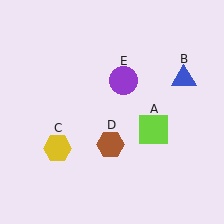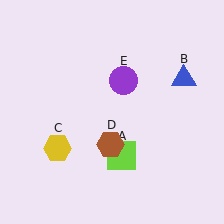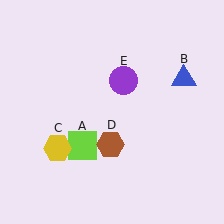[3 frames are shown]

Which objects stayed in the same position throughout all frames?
Blue triangle (object B) and yellow hexagon (object C) and brown hexagon (object D) and purple circle (object E) remained stationary.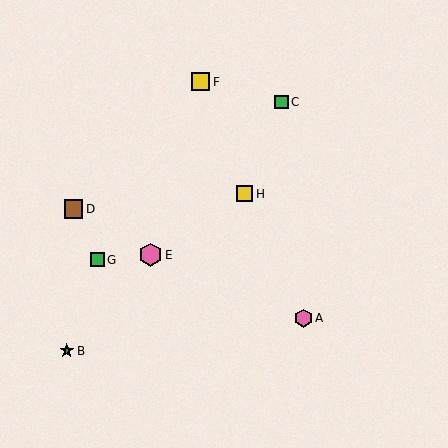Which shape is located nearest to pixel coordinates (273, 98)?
The green square (labeled C) at (281, 102) is nearest to that location.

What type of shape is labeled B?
Shape B is a teal star.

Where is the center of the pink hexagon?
The center of the pink hexagon is at (303, 318).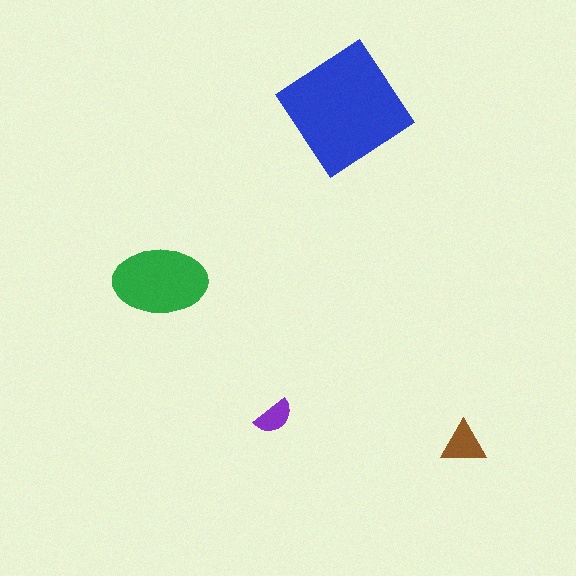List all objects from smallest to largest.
The purple semicircle, the brown triangle, the green ellipse, the blue diamond.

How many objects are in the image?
There are 4 objects in the image.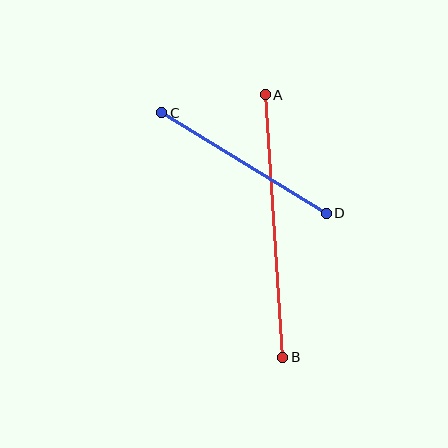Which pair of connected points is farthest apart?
Points A and B are farthest apart.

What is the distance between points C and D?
The distance is approximately 193 pixels.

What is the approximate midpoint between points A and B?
The midpoint is at approximately (274, 226) pixels.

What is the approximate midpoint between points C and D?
The midpoint is at approximately (244, 163) pixels.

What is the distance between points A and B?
The distance is approximately 263 pixels.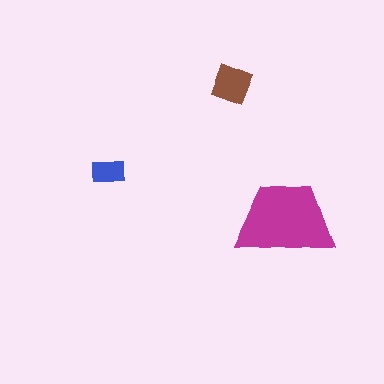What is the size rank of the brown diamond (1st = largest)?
2nd.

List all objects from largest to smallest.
The magenta trapezoid, the brown diamond, the blue rectangle.